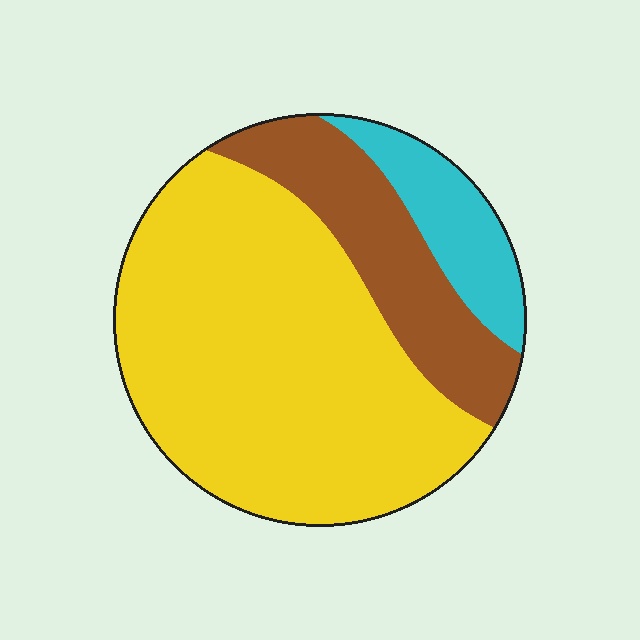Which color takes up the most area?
Yellow, at roughly 65%.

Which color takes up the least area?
Cyan, at roughly 10%.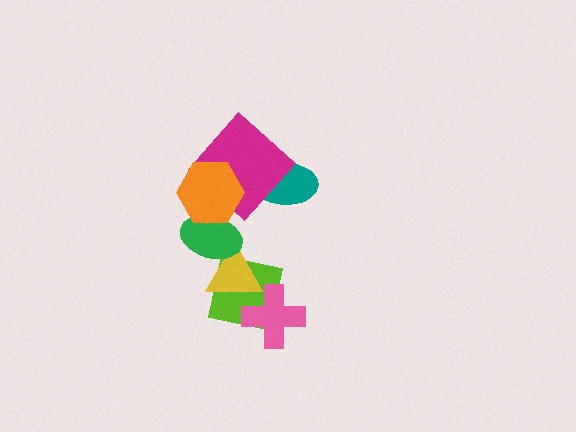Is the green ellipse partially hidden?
Yes, it is partially covered by another shape.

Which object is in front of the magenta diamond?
The orange hexagon is in front of the magenta diamond.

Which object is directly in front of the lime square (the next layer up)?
The yellow triangle is directly in front of the lime square.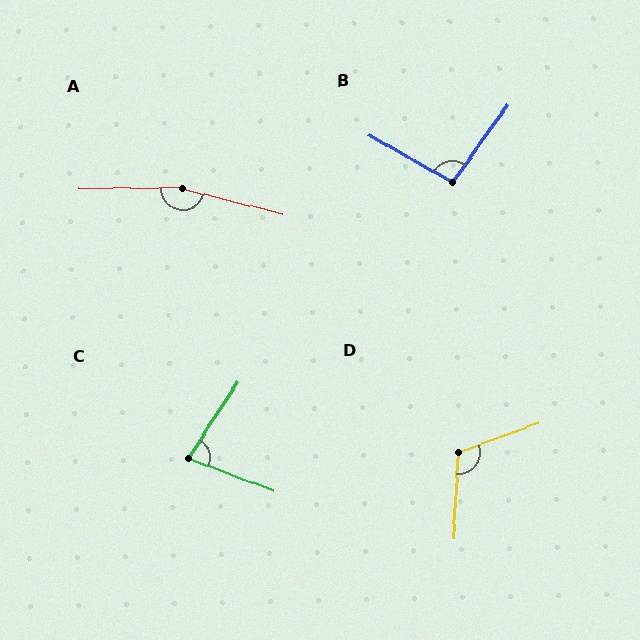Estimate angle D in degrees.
Approximately 113 degrees.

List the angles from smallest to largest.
C (78°), B (96°), D (113°), A (166°).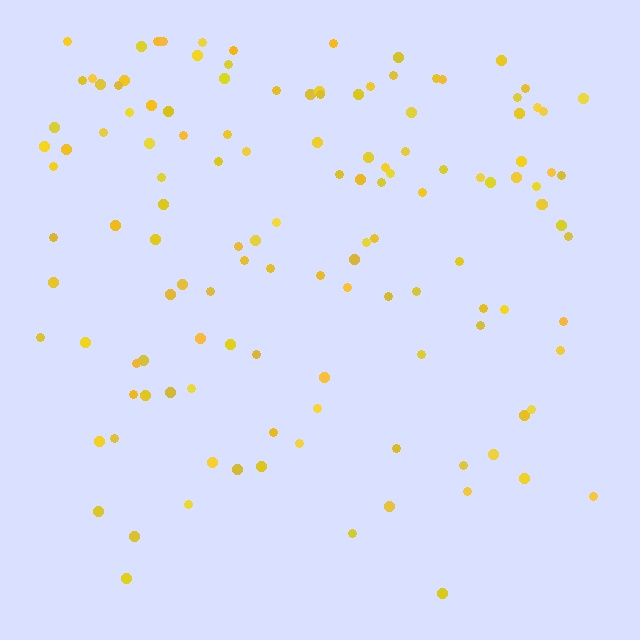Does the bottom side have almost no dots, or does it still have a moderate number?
Still a moderate number, just noticeably fewer than the top.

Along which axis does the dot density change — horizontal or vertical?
Vertical.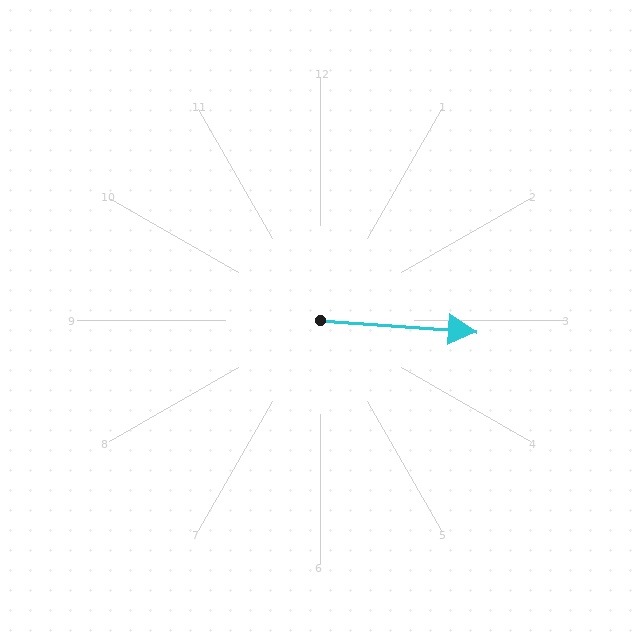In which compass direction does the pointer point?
East.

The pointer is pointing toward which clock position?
Roughly 3 o'clock.